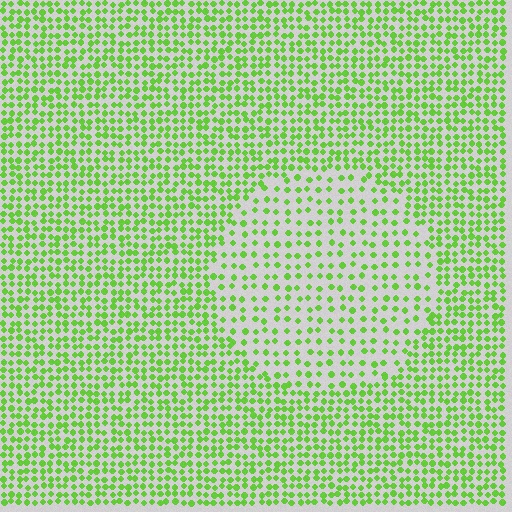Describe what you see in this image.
The image contains small lime elements arranged at two different densities. A circle-shaped region is visible where the elements are less densely packed than the surrounding area.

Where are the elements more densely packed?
The elements are more densely packed outside the circle boundary.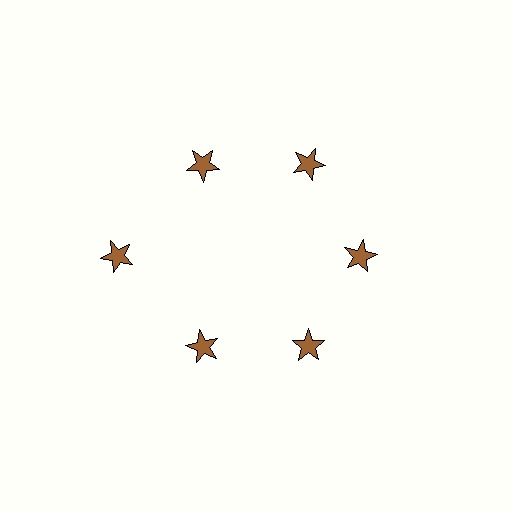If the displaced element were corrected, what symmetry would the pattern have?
It would have 6-fold rotational symmetry — the pattern would map onto itself every 60 degrees.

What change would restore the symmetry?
The symmetry would be restored by moving it inward, back onto the ring so that all 6 stars sit at equal angles and equal distance from the center.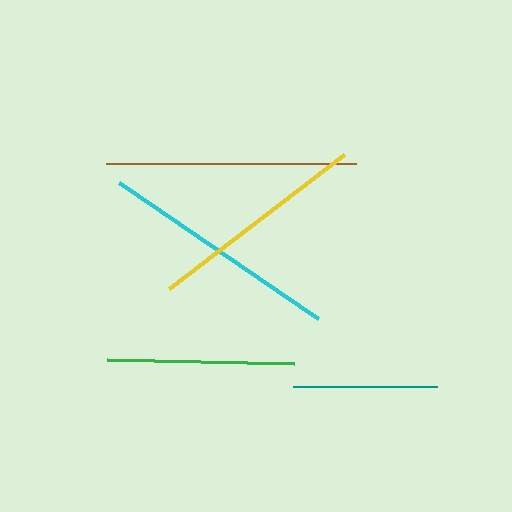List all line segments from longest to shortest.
From longest to shortest: brown, cyan, yellow, green, teal.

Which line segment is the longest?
The brown line is the longest at approximately 251 pixels.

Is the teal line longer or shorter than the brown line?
The brown line is longer than the teal line.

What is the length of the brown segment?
The brown segment is approximately 251 pixels long.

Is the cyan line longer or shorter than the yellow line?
The cyan line is longer than the yellow line.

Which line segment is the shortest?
The teal line is the shortest at approximately 144 pixels.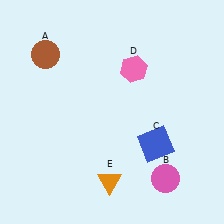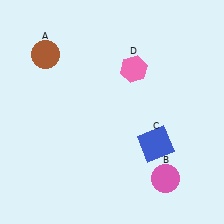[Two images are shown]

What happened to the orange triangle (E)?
The orange triangle (E) was removed in Image 2. It was in the bottom-left area of Image 1.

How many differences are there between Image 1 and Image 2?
There is 1 difference between the two images.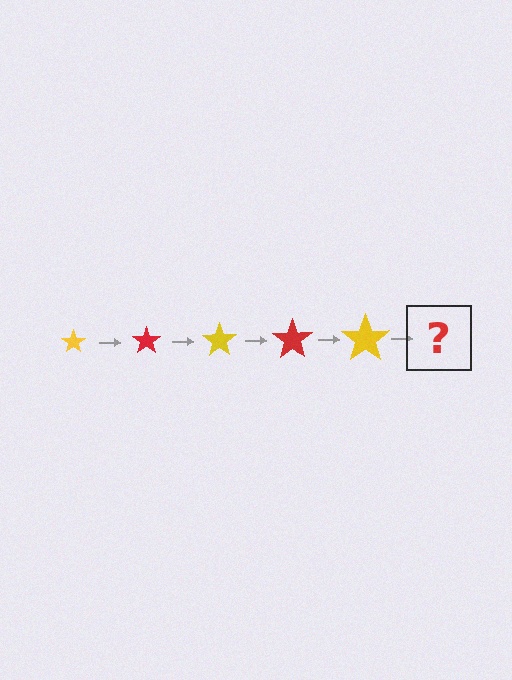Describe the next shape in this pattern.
It should be a red star, larger than the previous one.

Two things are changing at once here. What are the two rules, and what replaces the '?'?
The two rules are that the star grows larger each step and the color cycles through yellow and red. The '?' should be a red star, larger than the previous one.